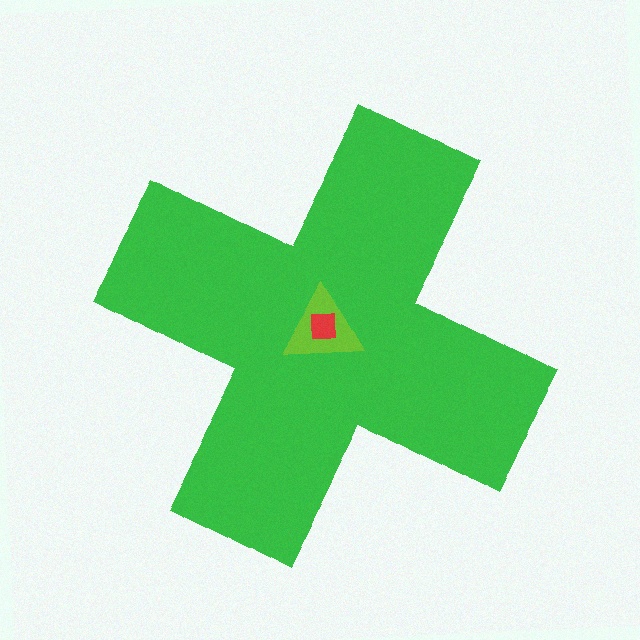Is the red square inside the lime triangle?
Yes.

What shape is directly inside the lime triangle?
The red square.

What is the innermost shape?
The red square.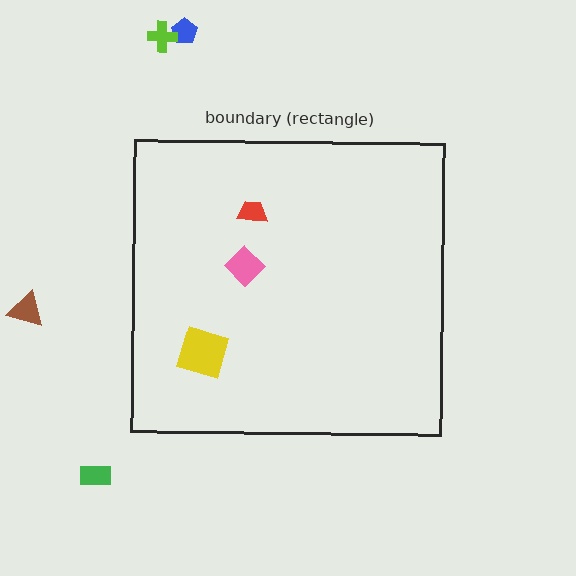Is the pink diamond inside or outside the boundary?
Inside.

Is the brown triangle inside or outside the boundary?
Outside.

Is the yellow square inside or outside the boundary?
Inside.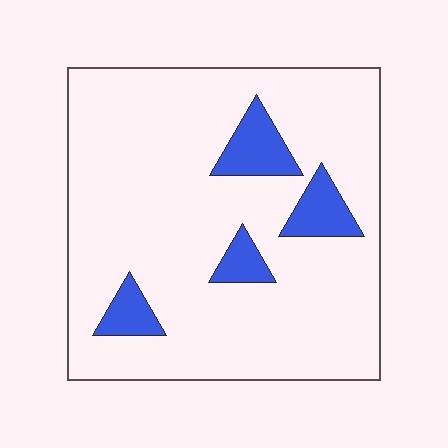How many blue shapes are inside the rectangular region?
4.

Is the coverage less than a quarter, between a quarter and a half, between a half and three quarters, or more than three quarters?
Less than a quarter.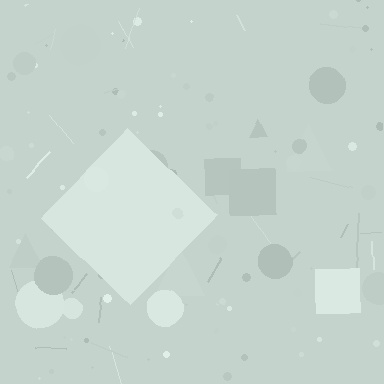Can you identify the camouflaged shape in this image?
The camouflaged shape is a diamond.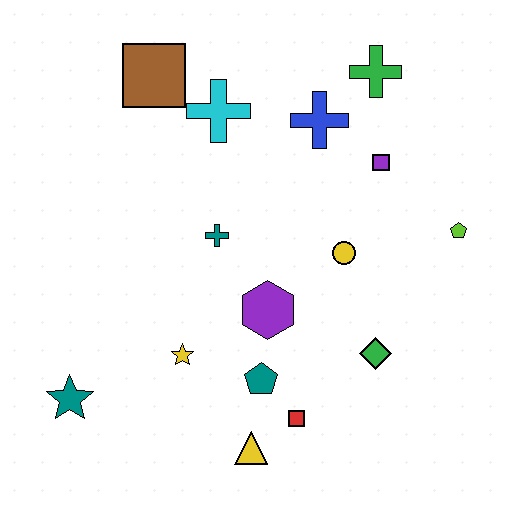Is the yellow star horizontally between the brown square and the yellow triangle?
Yes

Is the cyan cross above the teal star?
Yes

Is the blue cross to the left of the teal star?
No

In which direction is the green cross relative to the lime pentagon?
The green cross is above the lime pentagon.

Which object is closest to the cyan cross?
The brown square is closest to the cyan cross.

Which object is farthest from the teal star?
The green cross is farthest from the teal star.